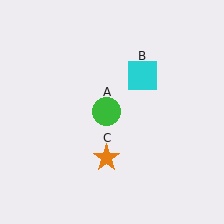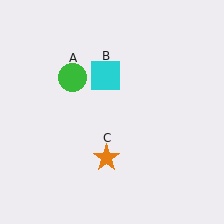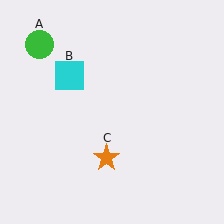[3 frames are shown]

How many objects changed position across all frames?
2 objects changed position: green circle (object A), cyan square (object B).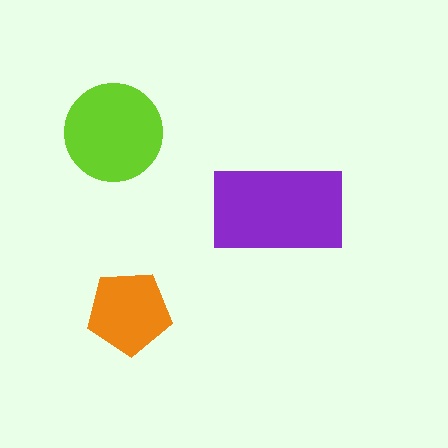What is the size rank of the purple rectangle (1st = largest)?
1st.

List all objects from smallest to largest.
The orange pentagon, the lime circle, the purple rectangle.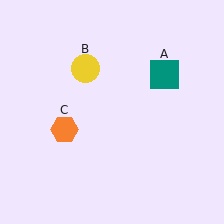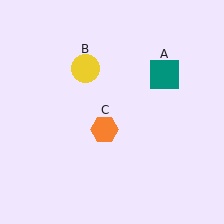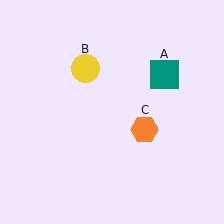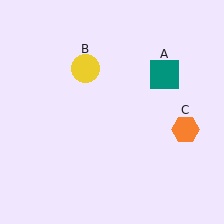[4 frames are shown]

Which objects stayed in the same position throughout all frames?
Teal square (object A) and yellow circle (object B) remained stationary.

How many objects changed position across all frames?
1 object changed position: orange hexagon (object C).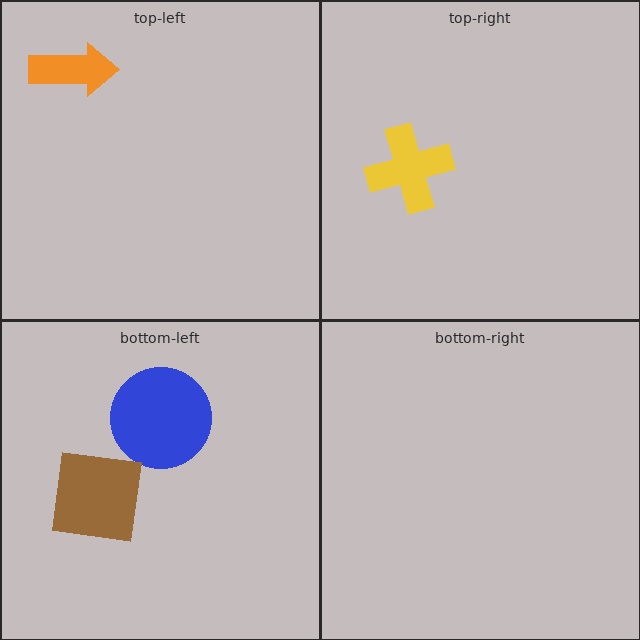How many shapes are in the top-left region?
1.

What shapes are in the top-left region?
The orange arrow.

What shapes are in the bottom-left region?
The blue circle, the brown square.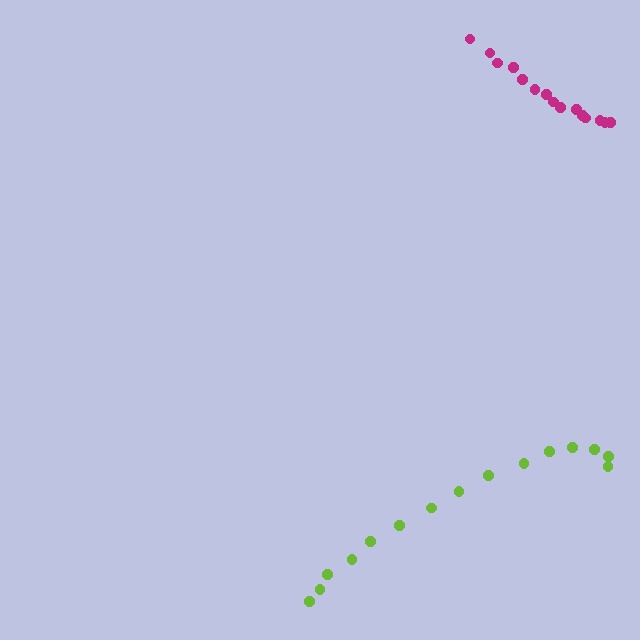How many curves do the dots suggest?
There are 2 distinct paths.